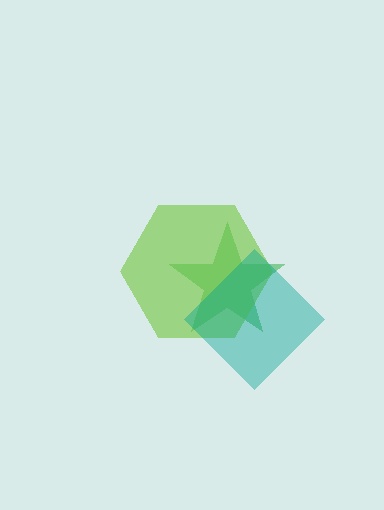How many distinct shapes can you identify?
There are 3 distinct shapes: a green star, a lime hexagon, a teal diamond.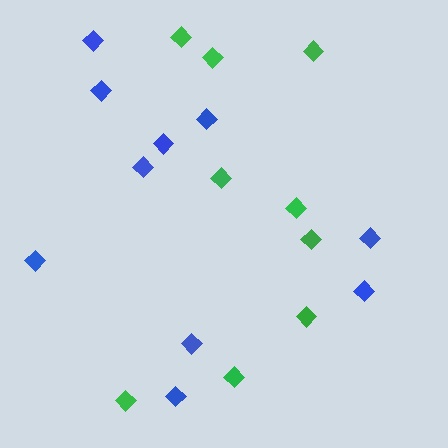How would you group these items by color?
There are 2 groups: one group of blue diamonds (10) and one group of green diamonds (9).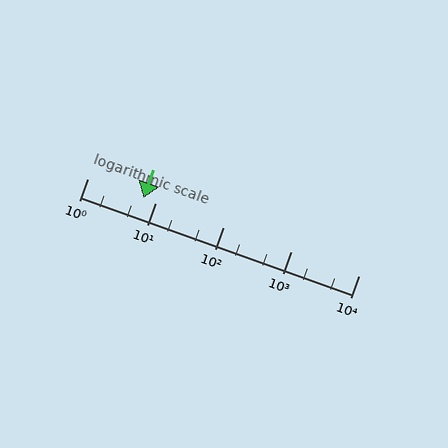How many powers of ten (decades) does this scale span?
The scale spans 4 decades, from 1 to 10000.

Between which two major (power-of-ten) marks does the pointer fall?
The pointer is between 1 and 10.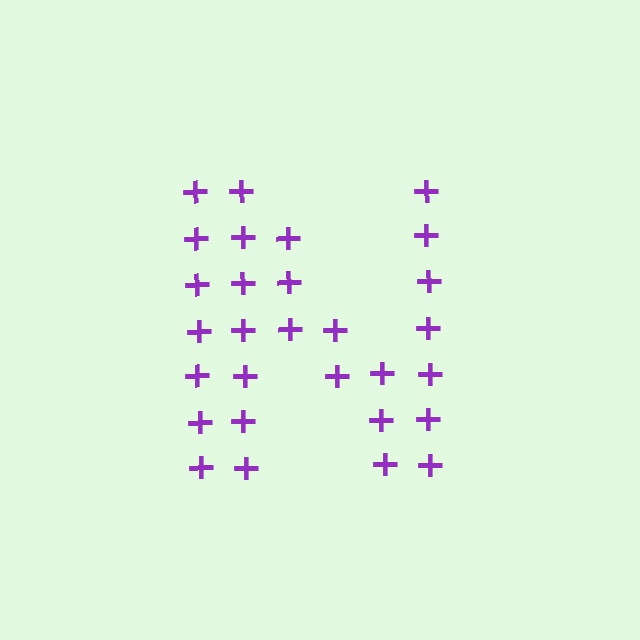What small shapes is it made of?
It is made of small plus signs.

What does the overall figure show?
The overall figure shows the letter N.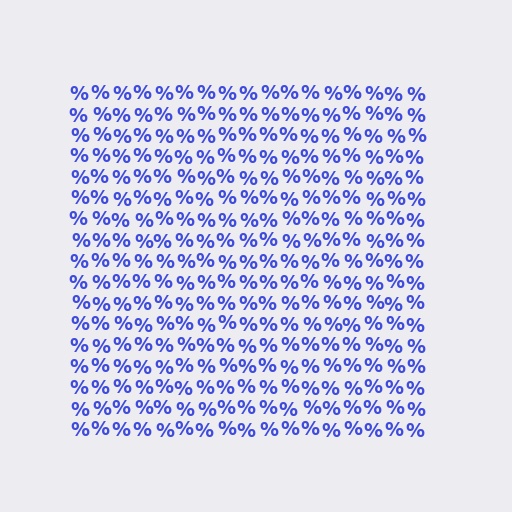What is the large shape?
The large shape is a square.